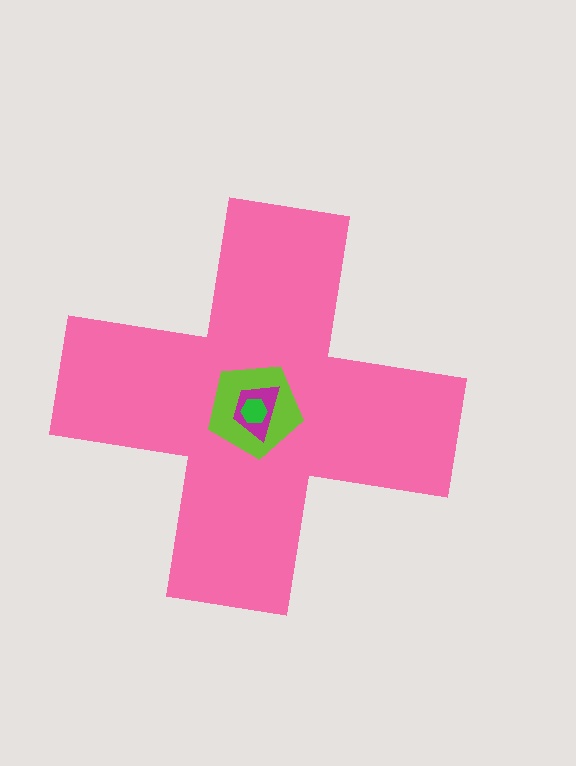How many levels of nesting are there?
4.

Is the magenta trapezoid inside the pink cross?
Yes.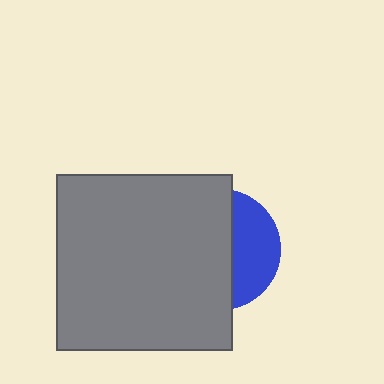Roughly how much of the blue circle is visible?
A small part of it is visible (roughly 36%).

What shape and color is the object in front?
The object in front is a gray square.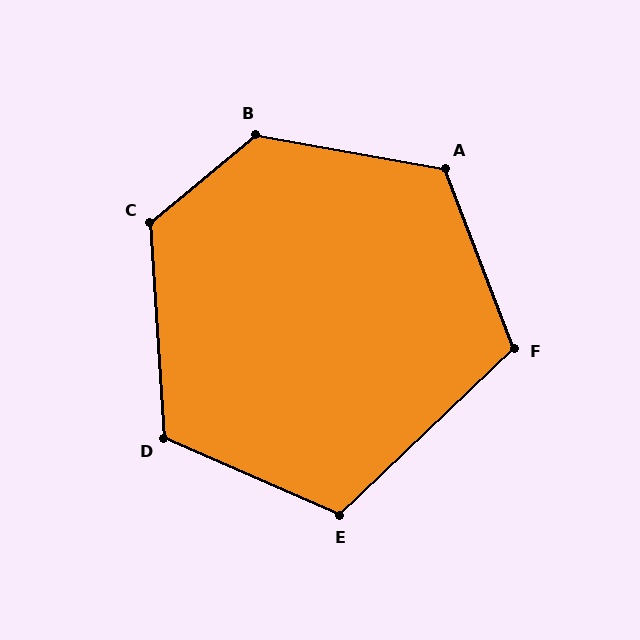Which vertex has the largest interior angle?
B, at approximately 130 degrees.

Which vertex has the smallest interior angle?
F, at approximately 113 degrees.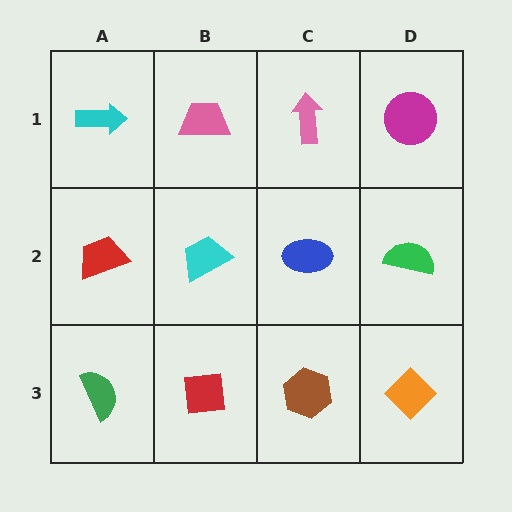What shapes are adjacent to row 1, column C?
A blue ellipse (row 2, column C), a pink trapezoid (row 1, column B), a magenta circle (row 1, column D).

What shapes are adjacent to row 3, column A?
A red trapezoid (row 2, column A), a red square (row 3, column B).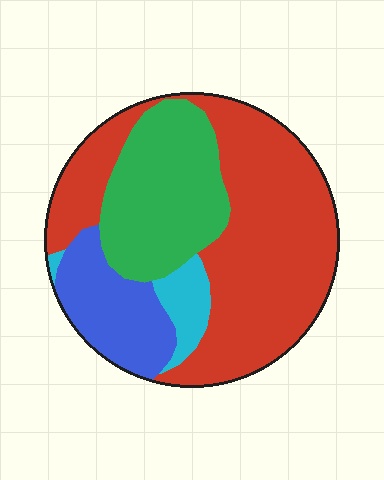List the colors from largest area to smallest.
From largest to smallest: red, green, blue, cyan.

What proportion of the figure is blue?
Blue covers about 15% of the figure.